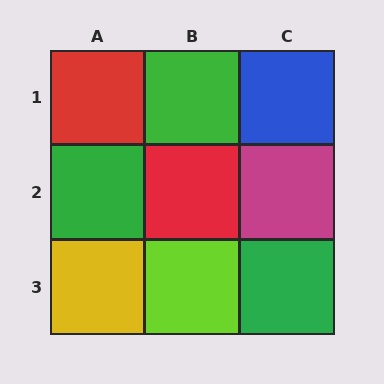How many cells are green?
3 cells are green.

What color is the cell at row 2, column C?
Magenta.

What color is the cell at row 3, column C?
Green.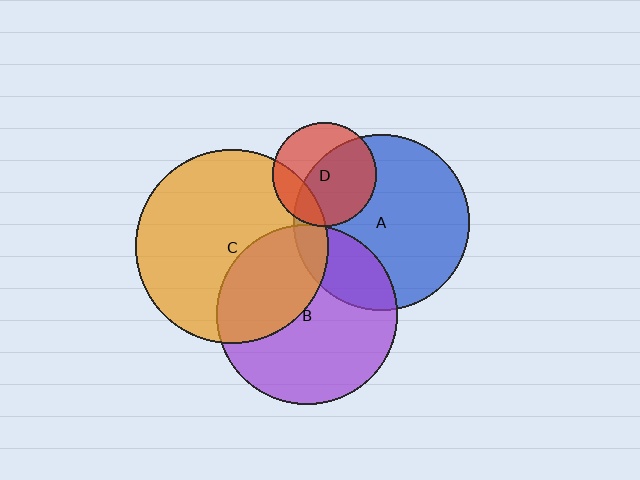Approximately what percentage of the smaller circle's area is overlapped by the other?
Approximately 5%.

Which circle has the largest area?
Circle C (orange).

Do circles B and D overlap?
Yes.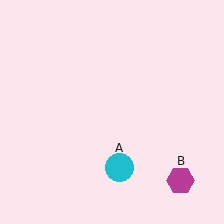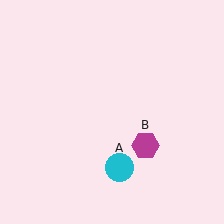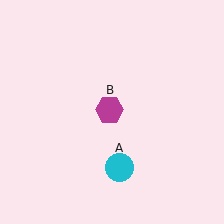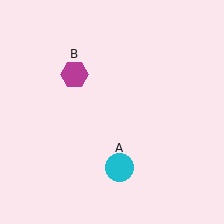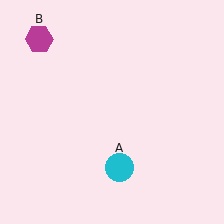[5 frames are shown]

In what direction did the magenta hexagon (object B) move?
The magenta hexagon (object B) moved up and to the left.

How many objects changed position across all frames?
1 object changed position: magenta hexagon (object B).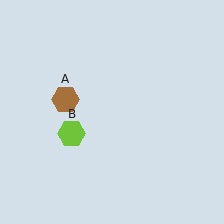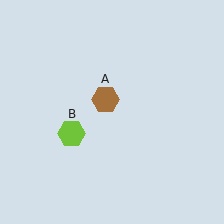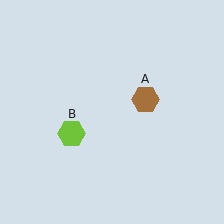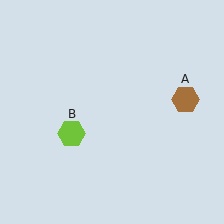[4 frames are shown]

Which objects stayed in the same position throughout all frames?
Lime hexagon (object B) remained stationary.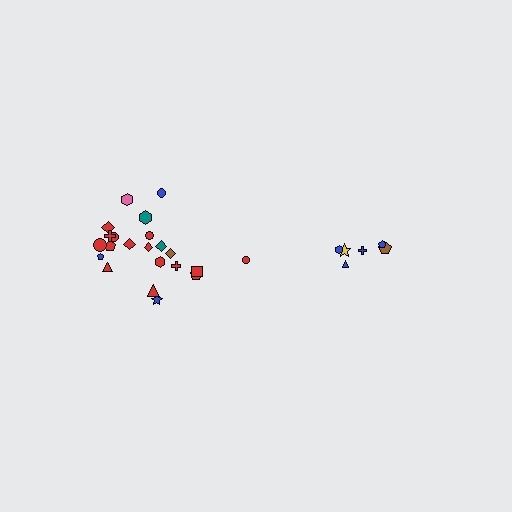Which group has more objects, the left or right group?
The left group.